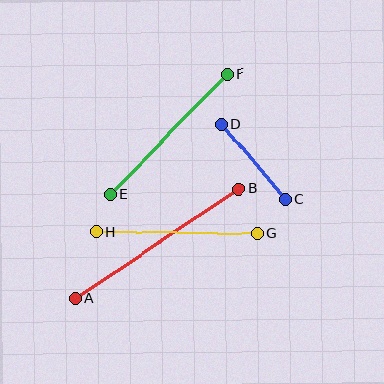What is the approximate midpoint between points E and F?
The midpoint is at approximately (169, 134) pixels.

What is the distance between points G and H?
The distance is approximately 161 pixels.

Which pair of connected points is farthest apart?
Points A and B are farthest apart.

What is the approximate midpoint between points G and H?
The midpoint is at approximately (177, 233) pixels.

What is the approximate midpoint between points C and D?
The midpoint is at approximately (254, 162) pixels.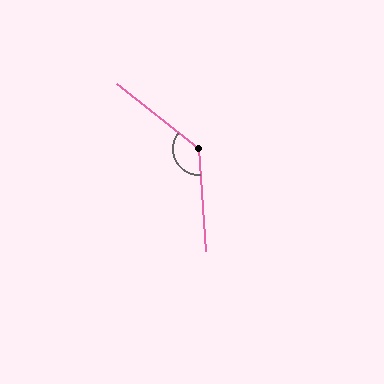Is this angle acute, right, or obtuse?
It is obtuse.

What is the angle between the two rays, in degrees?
Approximately 132 degrees.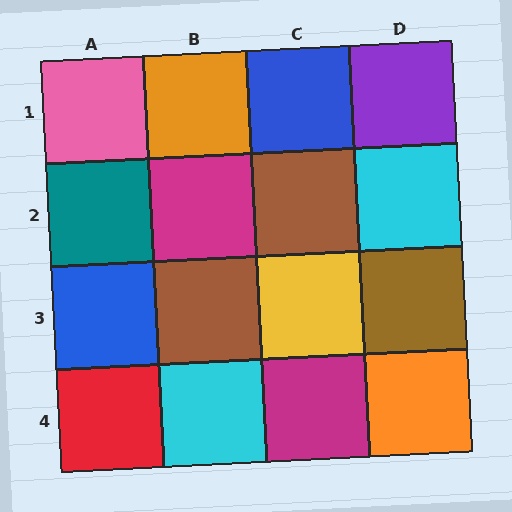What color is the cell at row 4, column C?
Magenta.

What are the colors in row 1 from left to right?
Pink, orange, blue, purple.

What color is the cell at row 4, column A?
Red.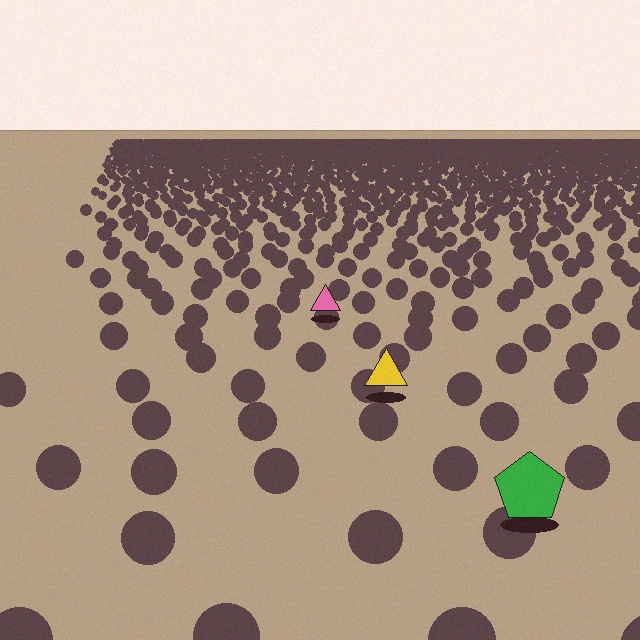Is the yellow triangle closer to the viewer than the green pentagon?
No. The green pentagon is closer — you can tell from the texture gradient: the ground texture is coarser near it.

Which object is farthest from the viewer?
The pink triangle is farthest from the viewer. It appears smaller and the ground texture around it is denser.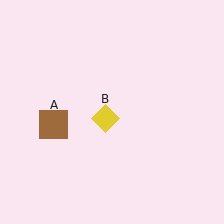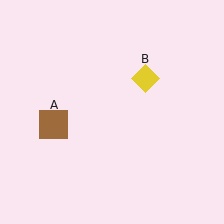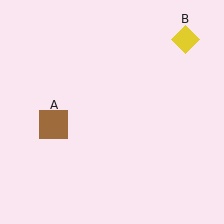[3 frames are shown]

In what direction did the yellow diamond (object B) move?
The yellow diamond (object B) moved up and to the right.